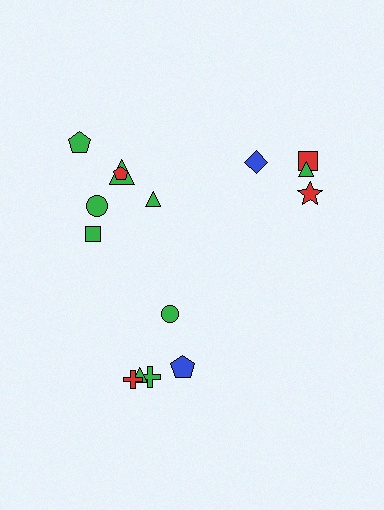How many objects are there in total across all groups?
There are 15 objects.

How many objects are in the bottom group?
There are 5 objects.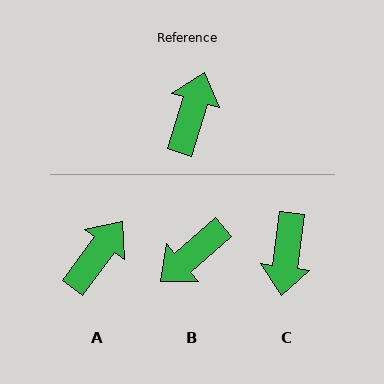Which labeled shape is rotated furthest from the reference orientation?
C, about 170 degrees away.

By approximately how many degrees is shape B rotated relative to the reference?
Approximately 148 degrees counter-clockwise.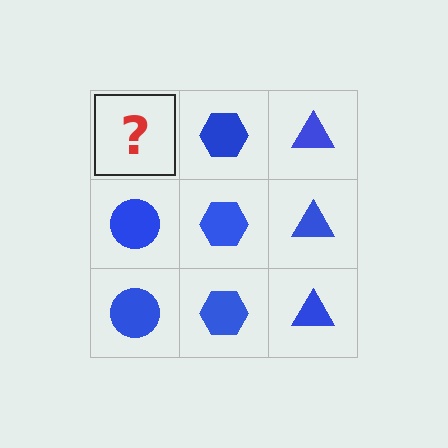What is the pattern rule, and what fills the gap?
The rule is that each column has a consistent shape. The gap should be filled with a blue circle.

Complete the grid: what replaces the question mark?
The question mark should be replaced with a blue circle.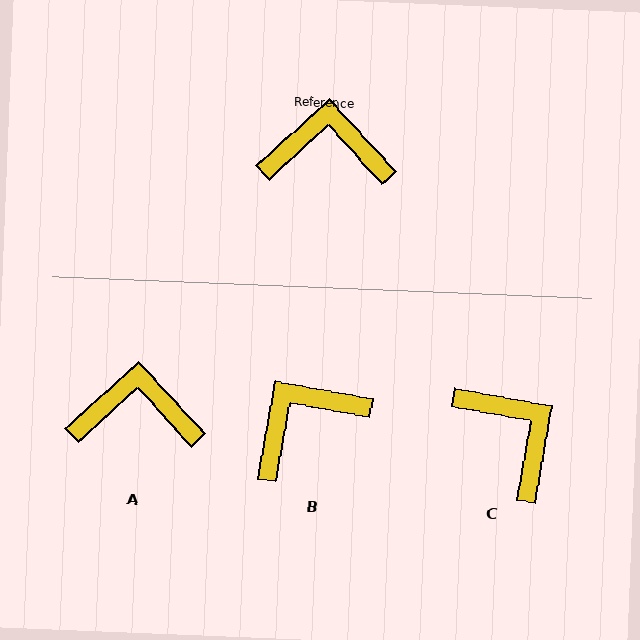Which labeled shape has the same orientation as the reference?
A.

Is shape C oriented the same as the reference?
No, it is off by about 53 degrees.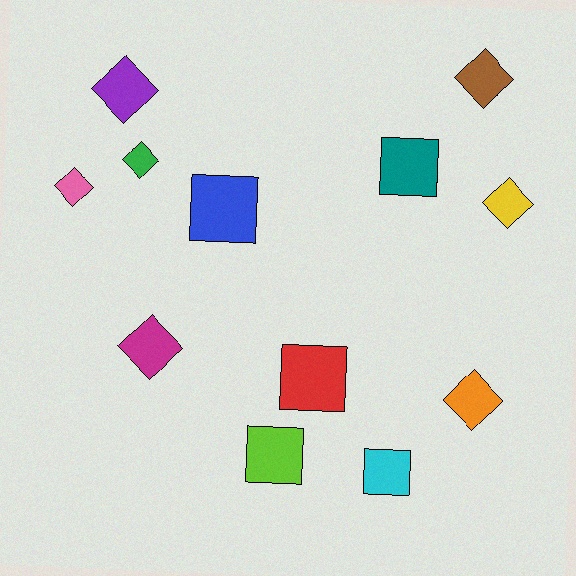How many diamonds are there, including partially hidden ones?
There are 7 diamonds.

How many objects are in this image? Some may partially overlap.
There are 12 objects.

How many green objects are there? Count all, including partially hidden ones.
There is 1 green object.